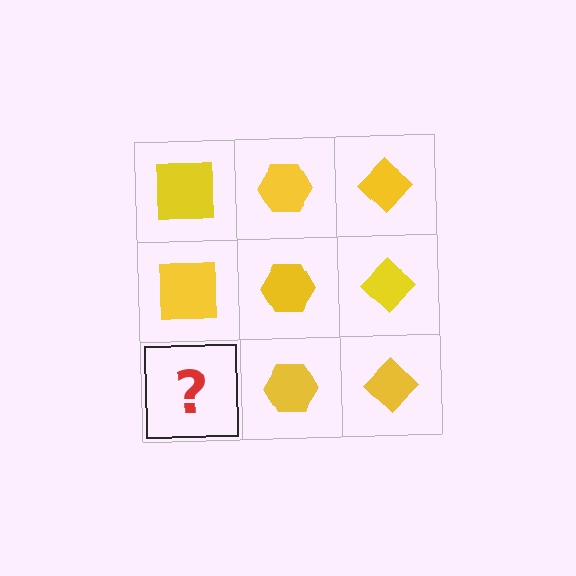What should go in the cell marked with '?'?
The missing cell should contain a yellow square.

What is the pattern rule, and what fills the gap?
The rule is that each column has a consistent shape. The gap should be filled with a yellow square.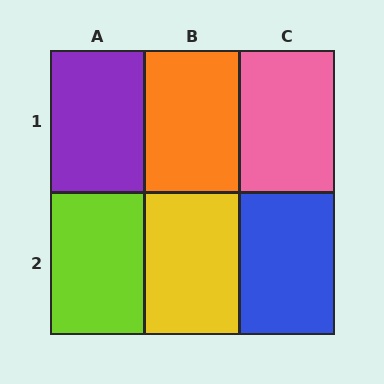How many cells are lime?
1 cell is lime.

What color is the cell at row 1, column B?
Orange.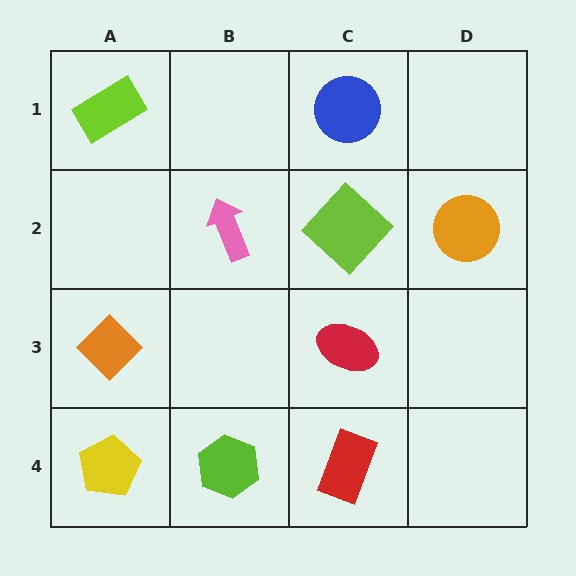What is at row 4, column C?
A red rectangle.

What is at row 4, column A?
A yellow pentagon.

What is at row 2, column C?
A lime diamond.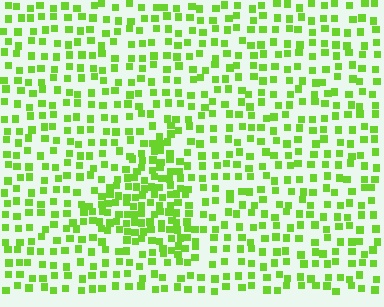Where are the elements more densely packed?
The elements are more densely packed inside the triangle boundary.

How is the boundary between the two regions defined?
The boundary is defined by a change in element density (approximately 2.0x ratio). All elements are the same color, size, and shape.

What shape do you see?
I see a triangle.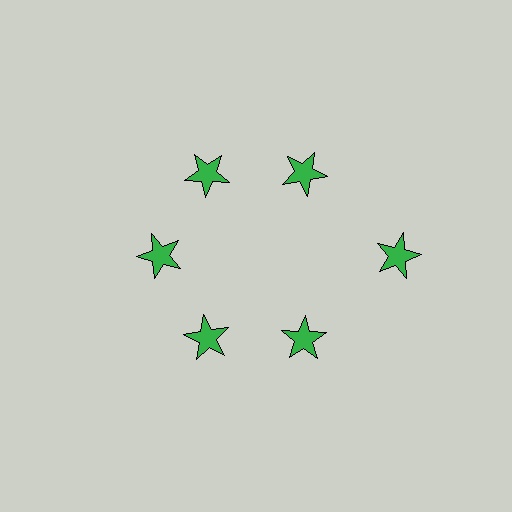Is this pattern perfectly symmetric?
No. The 6 green stars are arranged in a ring, but one element near the 3 o'clock position is pushed outward from the center, breaking the 6-fold rotational symmetry.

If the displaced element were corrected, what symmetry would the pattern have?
It would have 6-fold rotational symmetry — the pattern would map onto itself every 60 degrees.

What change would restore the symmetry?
The symmetry would be restored by moving it inward, back onto the ring so that all 6 stars sit at equal angles and equal distance from the center.